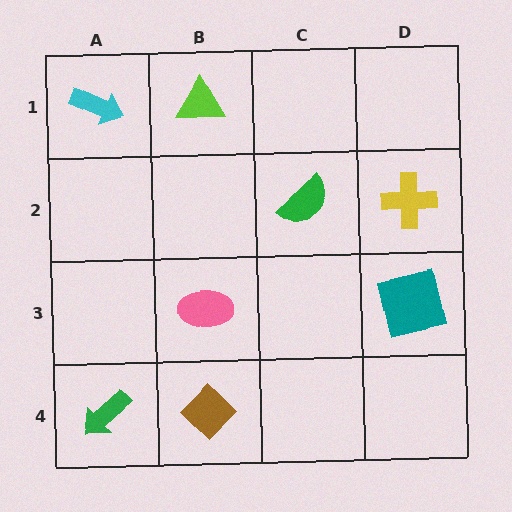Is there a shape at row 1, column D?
No, that cell is empty.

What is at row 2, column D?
A yellow cross.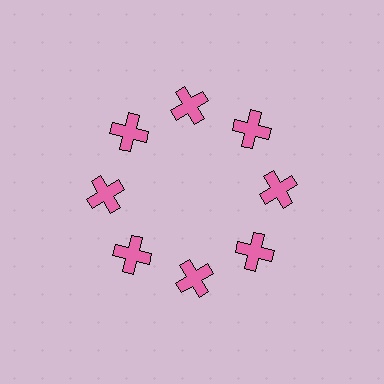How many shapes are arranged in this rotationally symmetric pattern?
There are 8 shapes, arranged in 8 groups of 1.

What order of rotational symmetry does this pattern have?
This pattern has 8-fold rotational symmetry.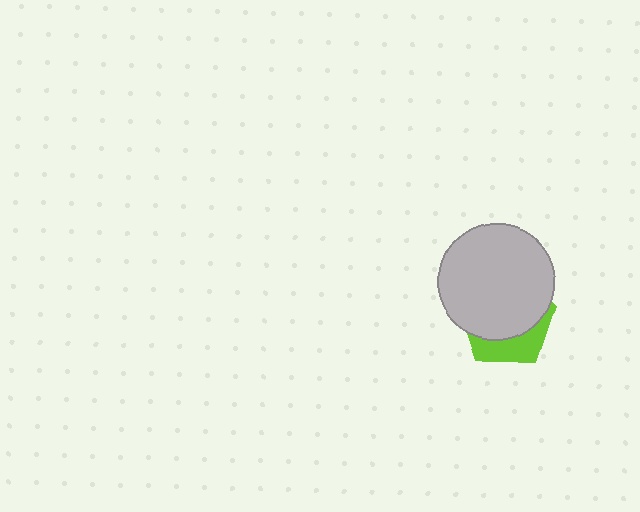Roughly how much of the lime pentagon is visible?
A small part of it is visible (roughly 32%).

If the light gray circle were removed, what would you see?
You would see the complete lime pentagon.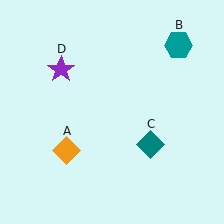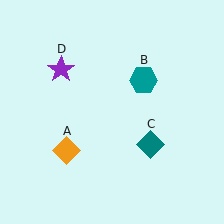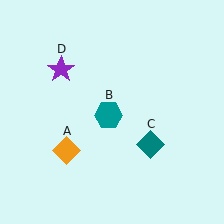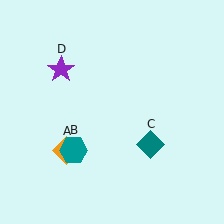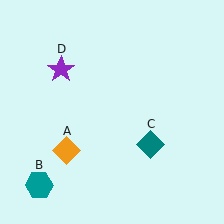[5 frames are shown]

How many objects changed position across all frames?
1 object changed position: teal hexagon (object B).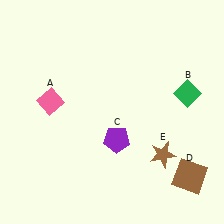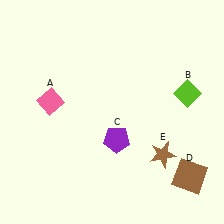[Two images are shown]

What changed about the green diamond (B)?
In Image 1, B is green. In Image 2, it changed to lime.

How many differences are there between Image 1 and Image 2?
There is 1 difference between the two images.